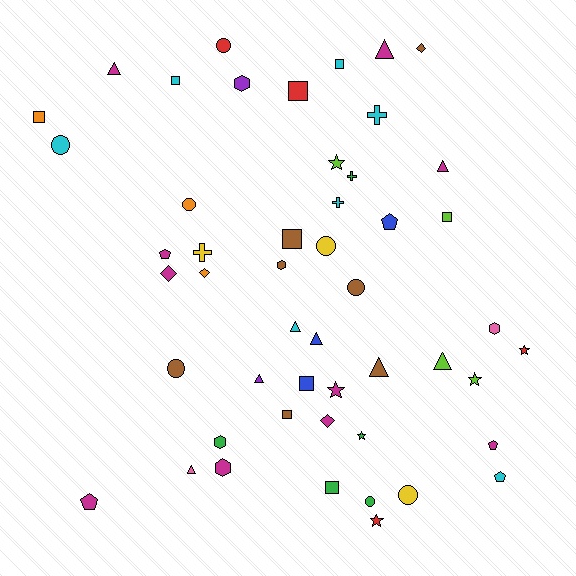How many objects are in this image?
There are 50 objects.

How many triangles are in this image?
There are 9 triangles.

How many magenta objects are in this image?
There are 10 magenta objects.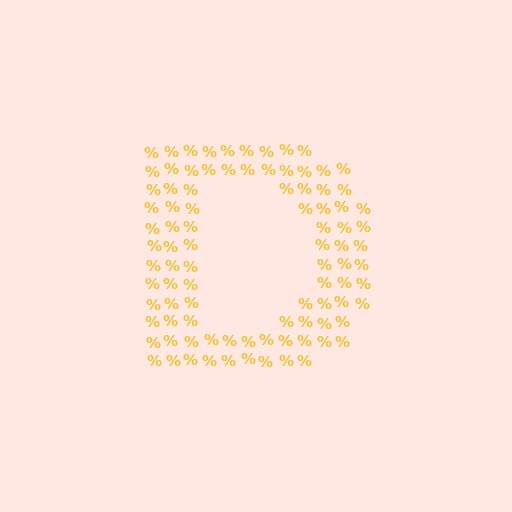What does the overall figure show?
The overall figure shows the letter D.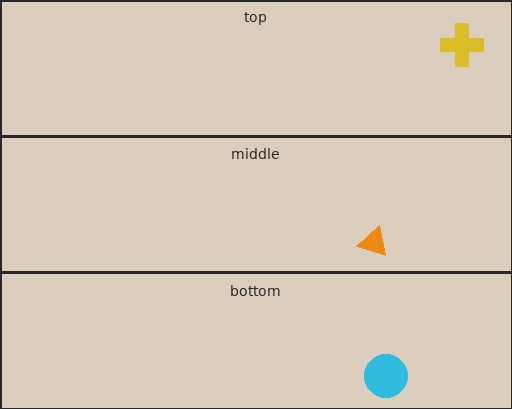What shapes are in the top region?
The yellow cross.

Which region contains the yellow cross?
The top region.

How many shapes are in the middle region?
1.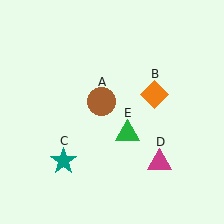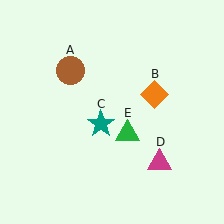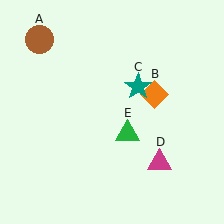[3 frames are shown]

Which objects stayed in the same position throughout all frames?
Orange diamond (object B) and magenta triangle (object D) and green triangle (object E) remained stationary.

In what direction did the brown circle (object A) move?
The brown circle (object A) moved up and to the left.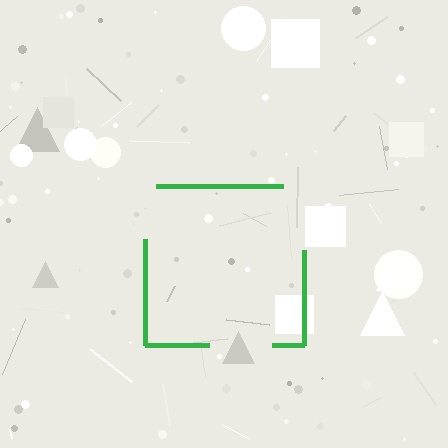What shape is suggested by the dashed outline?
The dashed outline suggests a square.